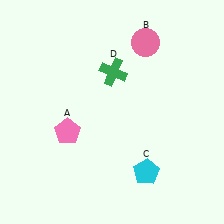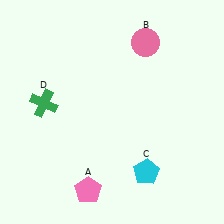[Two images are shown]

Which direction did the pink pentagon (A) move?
The pink pentagon (A) moved down.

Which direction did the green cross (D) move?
The green cross (D) moved left.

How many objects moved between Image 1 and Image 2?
2 objects moved between the two images.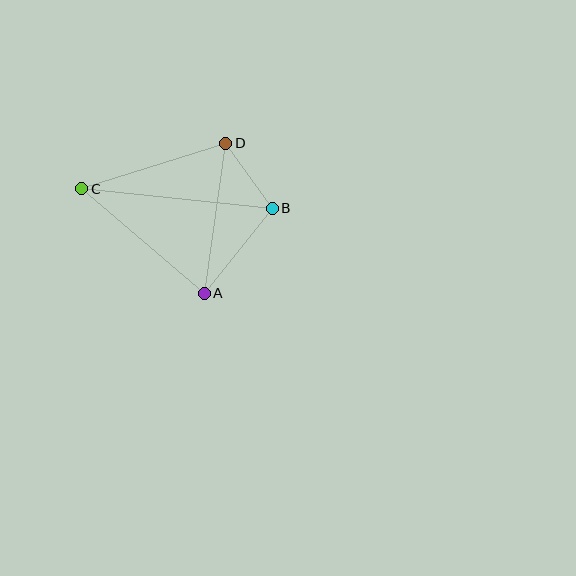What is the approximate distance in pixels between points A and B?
The distance between A and B is approximately 109 pixels.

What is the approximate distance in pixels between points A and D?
The distance between A and D is approximately 151 pixels.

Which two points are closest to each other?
Points B and D are closest to each other.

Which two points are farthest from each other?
Points B and C are farthest from each other.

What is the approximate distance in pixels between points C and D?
The distance between C and D is approximately 151 pixels.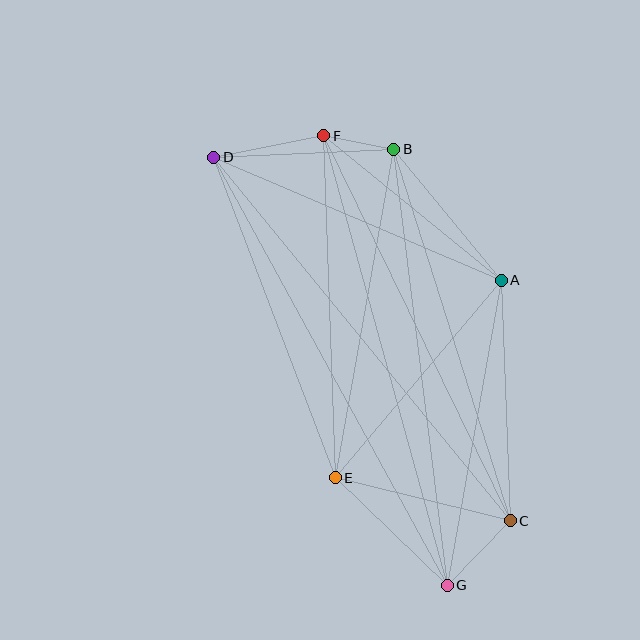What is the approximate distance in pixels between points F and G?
The distance between F and G is approximately 466 pixels.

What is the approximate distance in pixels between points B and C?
The distance between B and C is approximately 389 pixels.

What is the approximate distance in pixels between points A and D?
The distance between A and D is approximately 313 pixels.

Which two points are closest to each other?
Points B and F are closest to each other.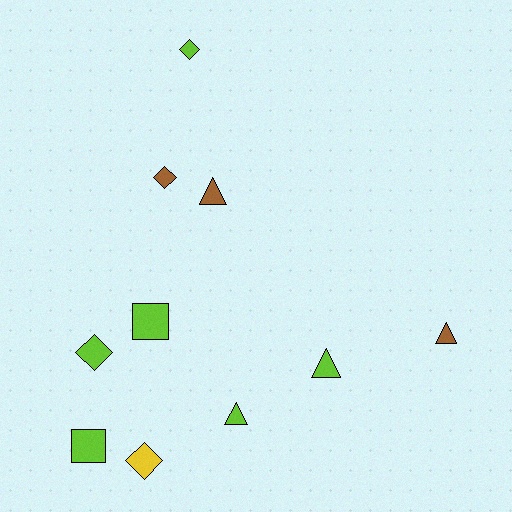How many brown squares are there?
There are no brown squares.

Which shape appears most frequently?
Diamond, with 4 objects.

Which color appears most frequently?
Lime, with 6 objects.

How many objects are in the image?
There are 10 objects.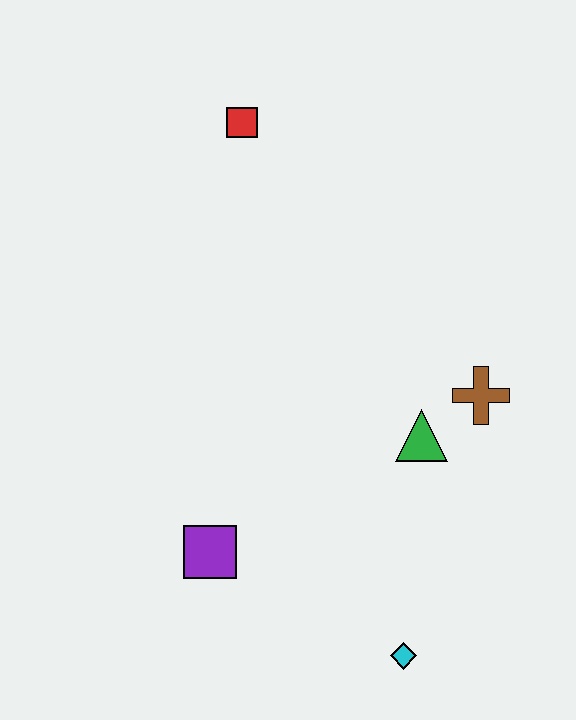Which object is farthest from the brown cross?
The red square is farthest from the brown cross.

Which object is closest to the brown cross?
The green triangle is closest to the brown cross.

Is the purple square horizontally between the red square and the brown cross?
No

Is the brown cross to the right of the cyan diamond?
Yes